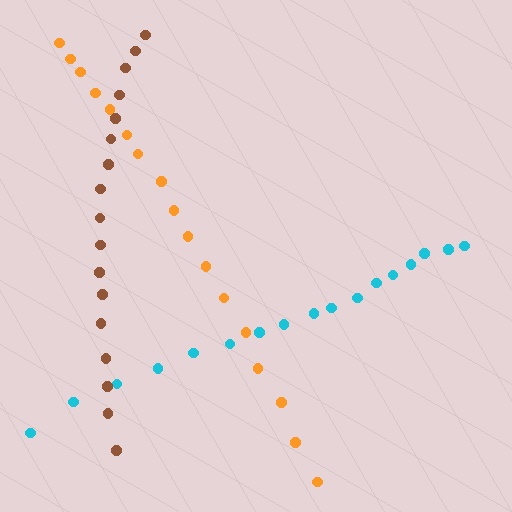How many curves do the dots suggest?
There are 3 distinct paths.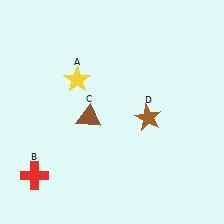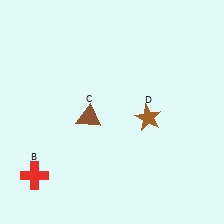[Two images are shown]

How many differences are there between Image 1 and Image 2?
There is 1 difference between the two images.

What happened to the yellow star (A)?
The yellow star (A) was removed in Image 2. It was in the top-left area of Image 1.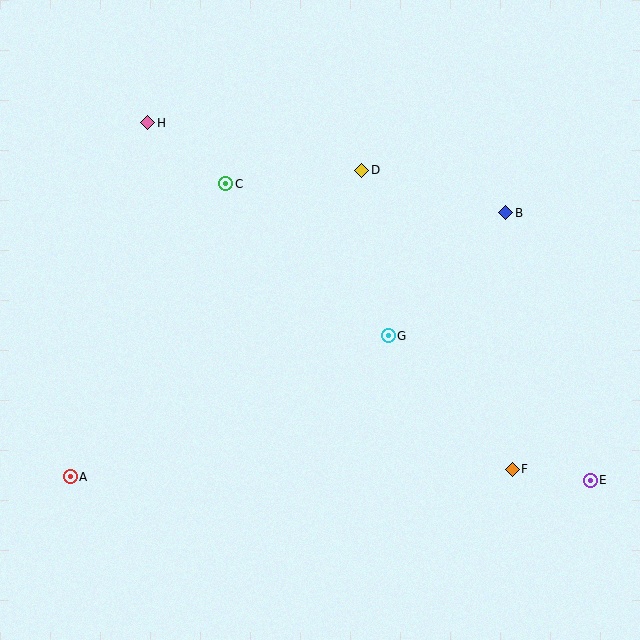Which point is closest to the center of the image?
Point G at (388, 336) is closest to the center.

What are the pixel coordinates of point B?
Point B is at (506, 213).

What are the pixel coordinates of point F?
Point F is at (512, 469).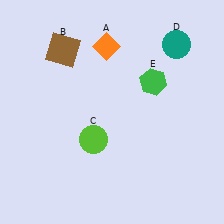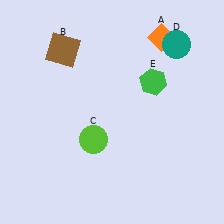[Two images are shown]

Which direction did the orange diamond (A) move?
The orange diamond (A) moved right.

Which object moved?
The orange diamond (A) moved right.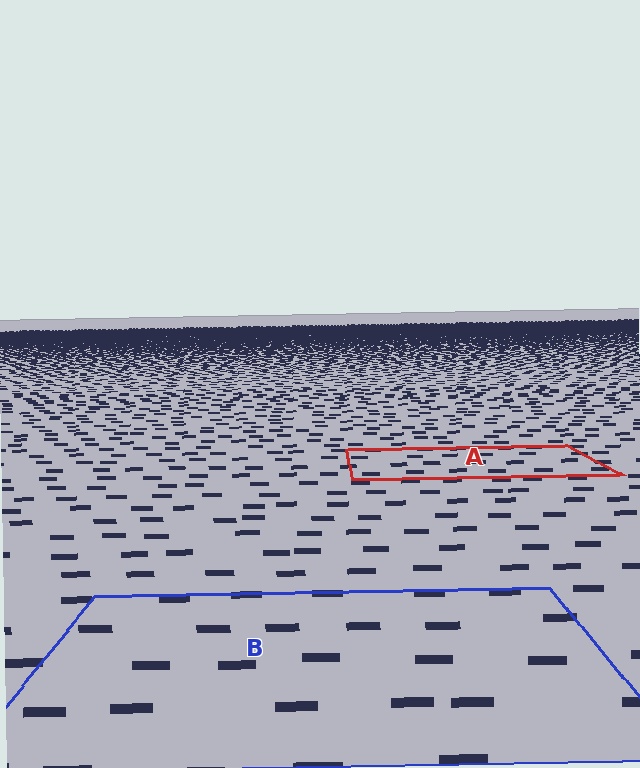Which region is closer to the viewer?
Region B is closer. The texture elements there are larger and more spread out.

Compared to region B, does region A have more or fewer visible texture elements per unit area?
Region A has more texture elements per unit area — they are packed more densely because it is farther away.